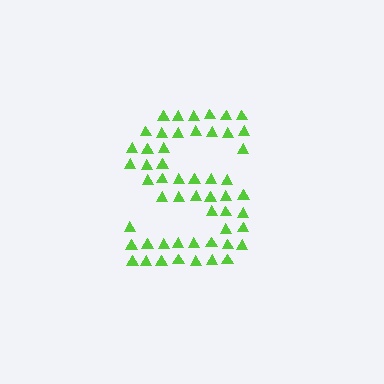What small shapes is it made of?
It is made of small triangles.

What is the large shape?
The large shape is the letter S.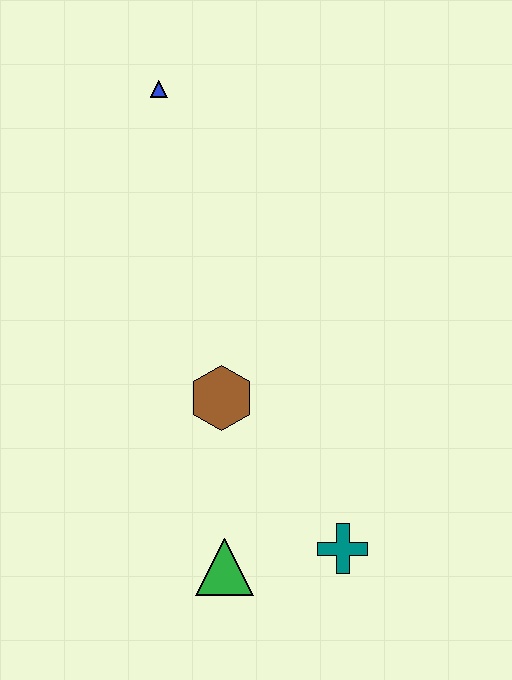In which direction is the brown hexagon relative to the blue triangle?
The brown hexagon is below the blue triangle.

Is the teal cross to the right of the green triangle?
Yes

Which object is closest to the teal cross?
The green triangle is closest to the teal cross.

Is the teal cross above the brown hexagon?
No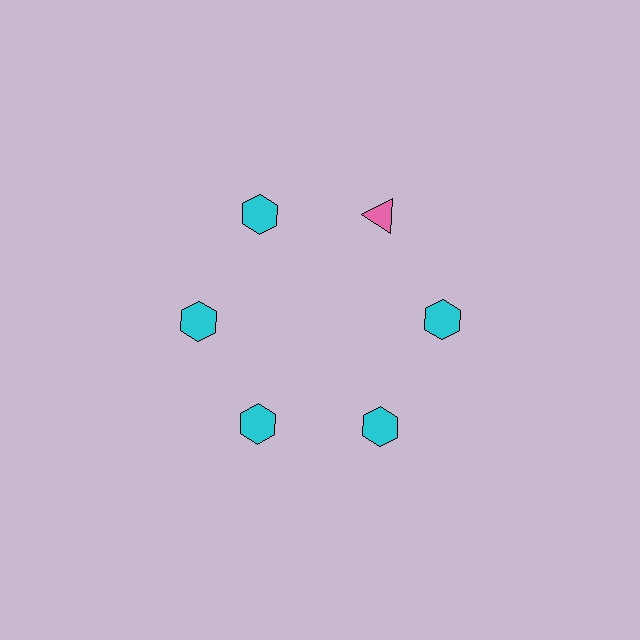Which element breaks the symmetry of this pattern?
The pink triangle at roughly the 1 o'clock position breaks the symmetry. All other shapes are cyan hexagons.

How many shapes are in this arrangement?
There are 6 shapes arranged in a ring pattern.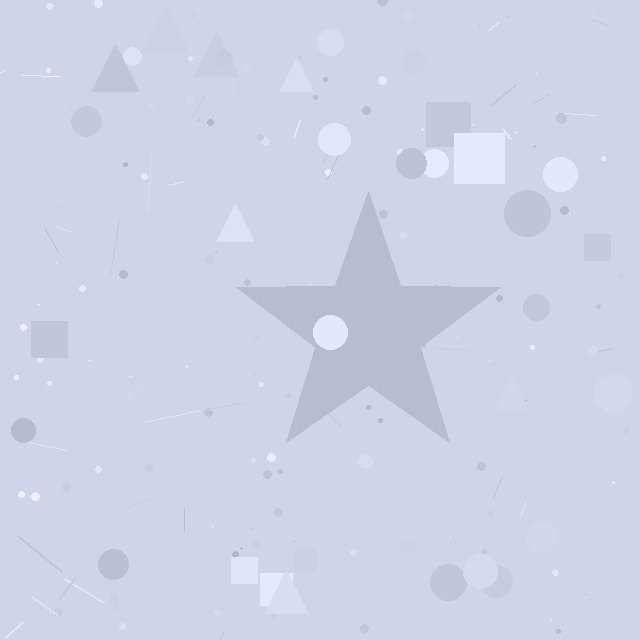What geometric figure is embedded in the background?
A star is embedded in the background.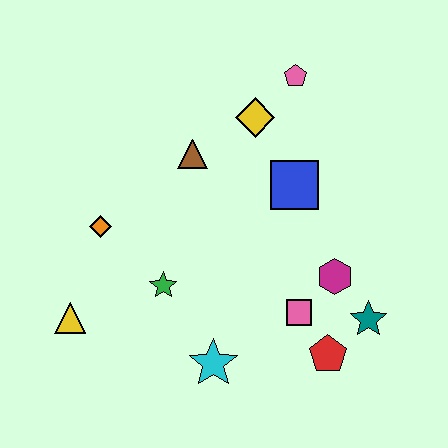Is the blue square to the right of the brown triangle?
Yes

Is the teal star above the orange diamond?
No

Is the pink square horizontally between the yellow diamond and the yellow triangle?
No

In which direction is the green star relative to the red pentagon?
The green star is to the left of the red pentagon.